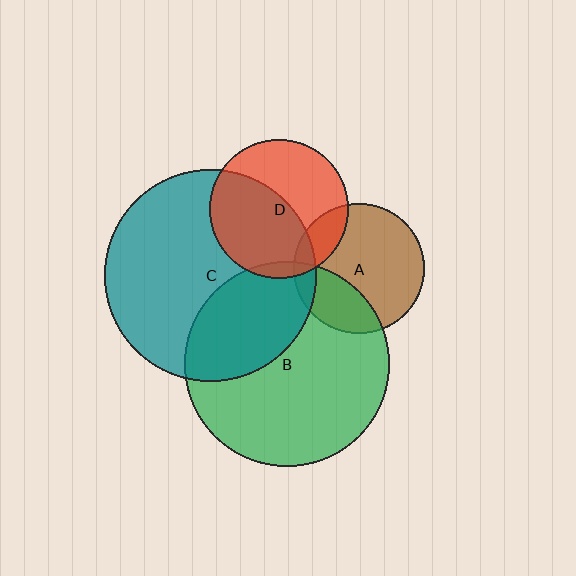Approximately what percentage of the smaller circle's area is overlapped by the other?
Approximately 10%.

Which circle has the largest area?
Circle C (teal).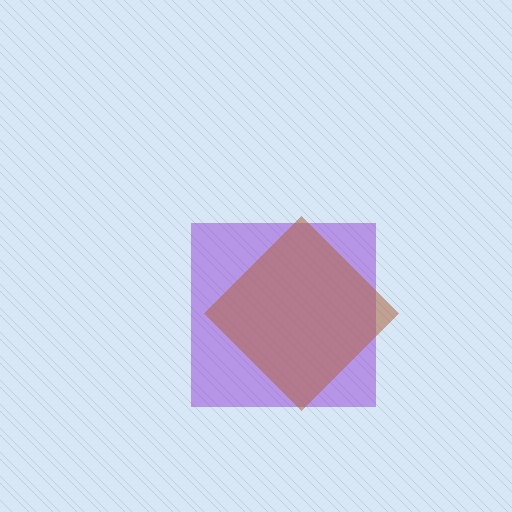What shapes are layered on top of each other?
The layered shapes are: a purple square, a brown diamond.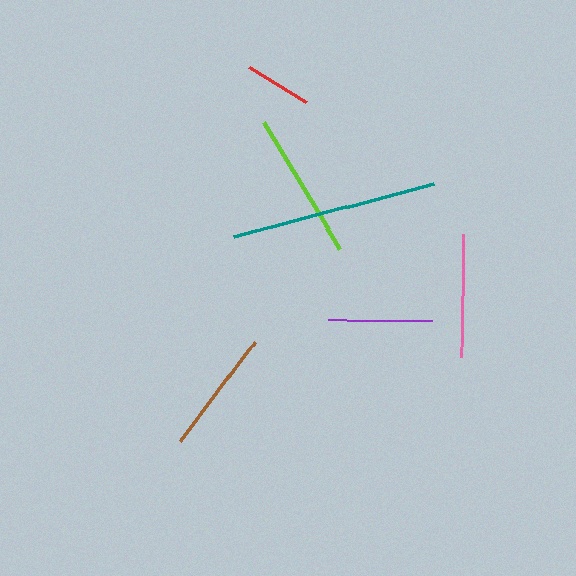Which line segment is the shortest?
The red line is the shortest at approximately 67 pixels.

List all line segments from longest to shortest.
From longest to shortest: teal, lime, brown, pink, purple, red.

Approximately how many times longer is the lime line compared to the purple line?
The lime line is approximately 1.4 times the length of the purple line.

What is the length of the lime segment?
The lime segment is approximately 149 pixels long.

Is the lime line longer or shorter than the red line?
The lime line is longer than the red line.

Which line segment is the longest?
The teal line is the longest at approximately 207 pixels.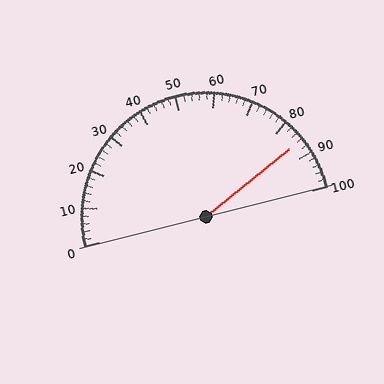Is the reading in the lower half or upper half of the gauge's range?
The reading is in the upper half of the range (0 to 100).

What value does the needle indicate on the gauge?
The needle indicates approximately 86.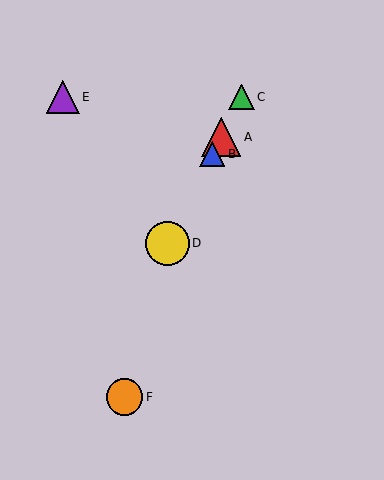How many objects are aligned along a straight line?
4 objects (A, B, C, D) are aligned along a straight line.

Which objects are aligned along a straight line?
Objects A, B, C, D are aligned along a straight line.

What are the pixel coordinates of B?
Object B is at (212, 154).